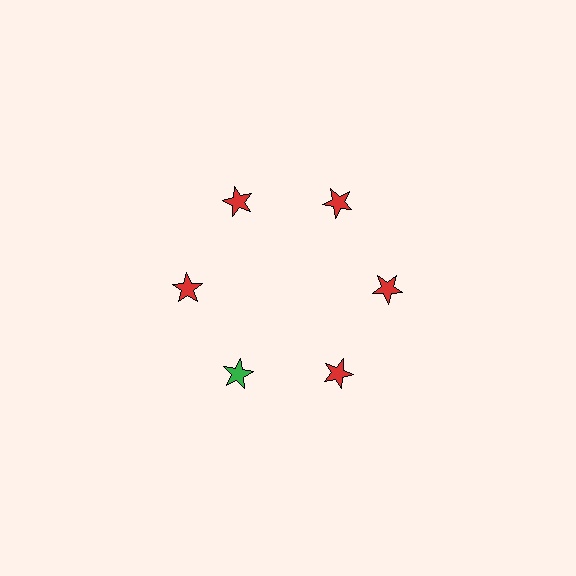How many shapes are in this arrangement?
There are 6 shapes arranged in a ring pattern.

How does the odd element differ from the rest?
It has a different color: green instead of red.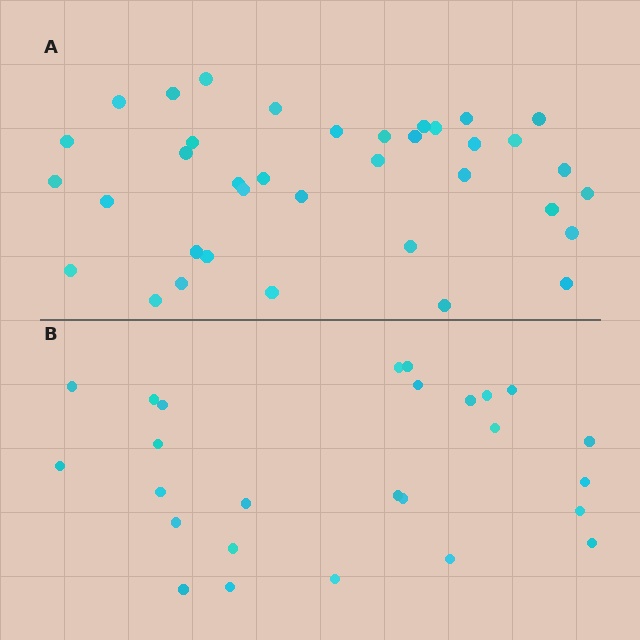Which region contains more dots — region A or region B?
Region A (the top region) has more dots.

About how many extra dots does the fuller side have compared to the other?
Region A has roughly 12 or so more dots than region B.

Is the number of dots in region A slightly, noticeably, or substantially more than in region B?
Region A has noticeably more, but not dramatically so. The ratio is roughly 1.4 to 1.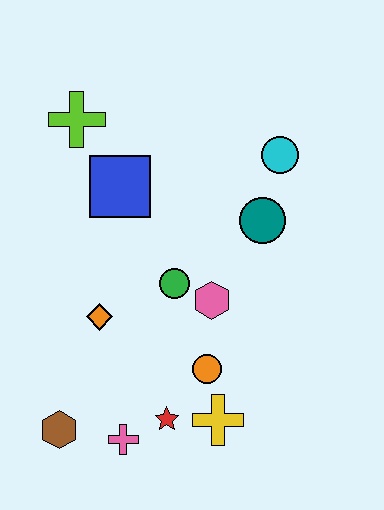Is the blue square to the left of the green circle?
Yes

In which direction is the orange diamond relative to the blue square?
The orange diamond is below the blue square.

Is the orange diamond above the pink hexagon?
No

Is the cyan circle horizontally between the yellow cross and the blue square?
No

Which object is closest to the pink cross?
The red star is closest to the pink cross.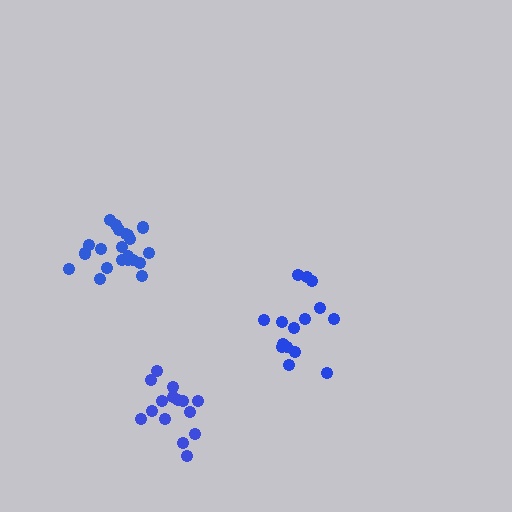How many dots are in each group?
Group 1: 15 dots, Group 2: 16 dots, Group 3: 21 dots (52 total).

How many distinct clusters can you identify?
There are 3 distinct clusters.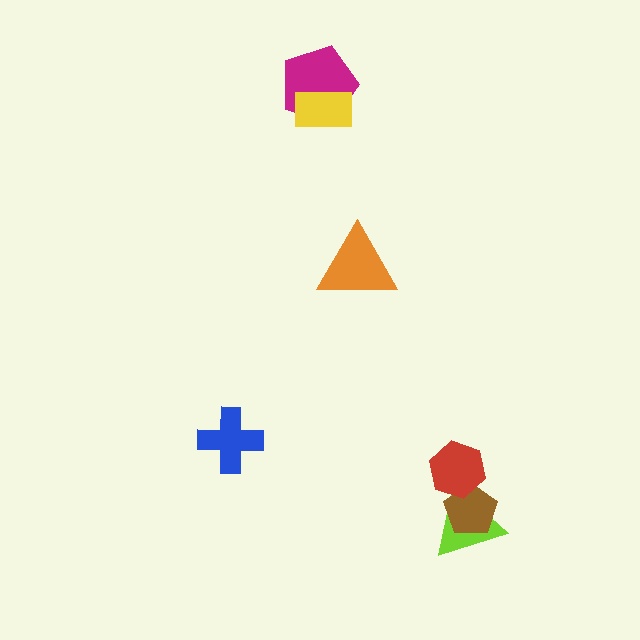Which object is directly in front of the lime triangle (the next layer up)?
The brown pentagon is directly in front of the lime triangle.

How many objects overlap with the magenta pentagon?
1 object overlaps with the magenta pentagon.